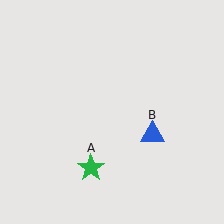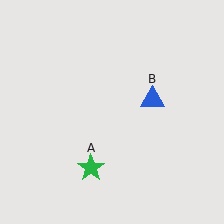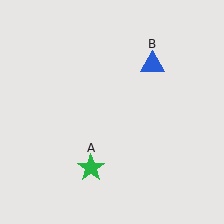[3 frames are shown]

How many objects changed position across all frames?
1 object changed position: blue triangle (object B).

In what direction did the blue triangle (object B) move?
The blue triangle (object B) moved up.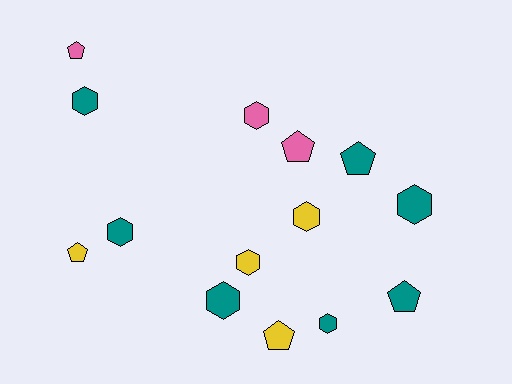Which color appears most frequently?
Teal, with 7 objects.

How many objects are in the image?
There are 14 objects.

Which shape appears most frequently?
Hexagon, with 8 objects.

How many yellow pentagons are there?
There are 2 yellow pentagons.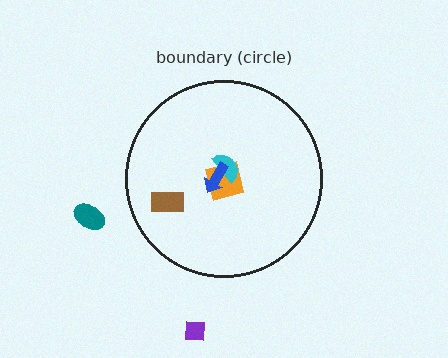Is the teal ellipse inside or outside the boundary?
Outside.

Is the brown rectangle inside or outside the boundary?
Inside.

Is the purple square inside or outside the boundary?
Outside.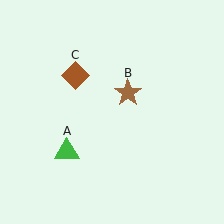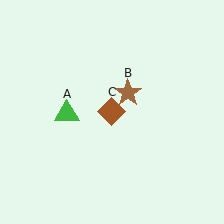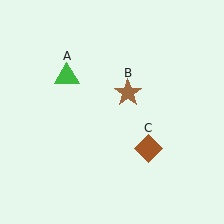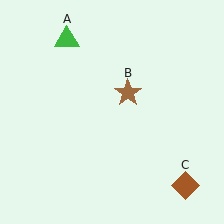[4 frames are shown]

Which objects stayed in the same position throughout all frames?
Brown star (object B) remained stationary.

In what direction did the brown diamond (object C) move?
The brown diamond (object C) moved down and to the right.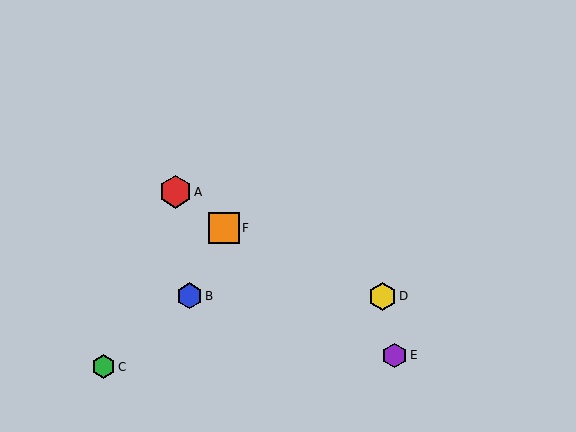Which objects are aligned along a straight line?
Objects A, E, F are aligned along a straight line.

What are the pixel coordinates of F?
Object F is at (224, 228).